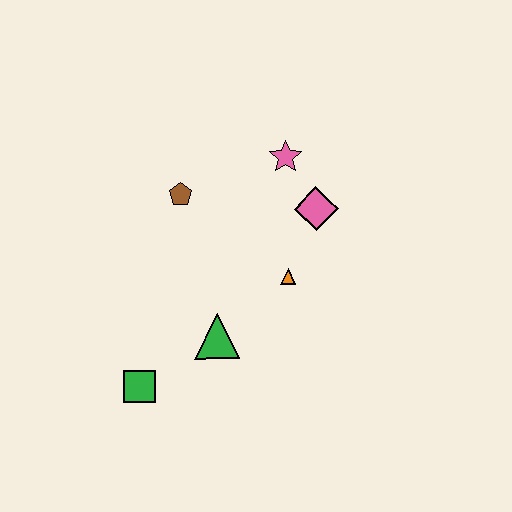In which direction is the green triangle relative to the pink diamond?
The green triangle is below the pink diamond.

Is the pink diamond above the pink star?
No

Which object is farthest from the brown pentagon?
The green square is farthest from the brown pentagon.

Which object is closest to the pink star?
The pink diamond is closest to the pink star.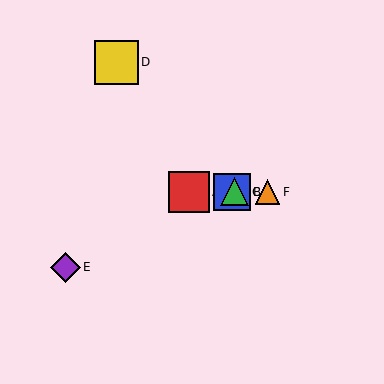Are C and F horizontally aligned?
Yes, both are at y≈192.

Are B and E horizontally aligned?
No, B is at y≈192 and E is at y≈267.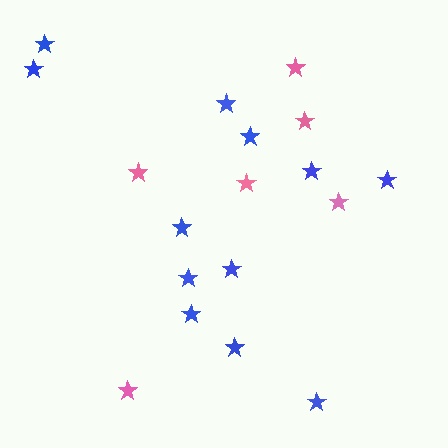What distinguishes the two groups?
There are 2 groups: one group of blue stars (12) and one group of pink stars (6).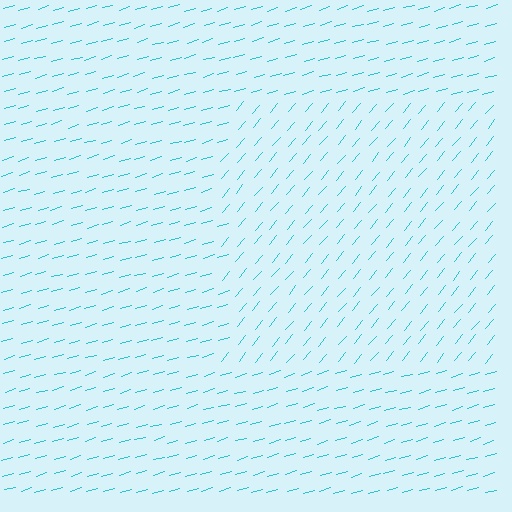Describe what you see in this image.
The image is filled with small cyan line segments. A rectangle region in the image has lines oriented differently from the surrounding lines, creating a visible texture boundary.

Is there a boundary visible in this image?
Yes, there is a texture boundary formed by a change in line orientation.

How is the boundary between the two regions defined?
The boundary is defined purely by a change in line orientation (approximately 33 degrees difference). All lines are the same color and thickness.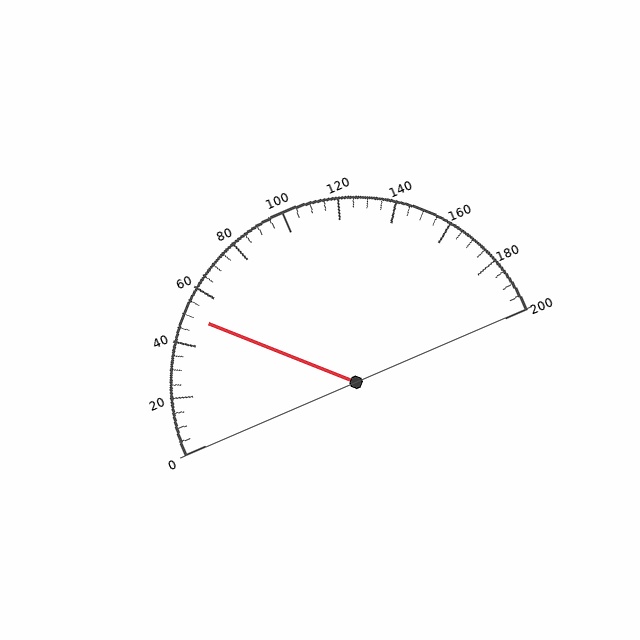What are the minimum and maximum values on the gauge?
The gauge ranges from 0 to 200.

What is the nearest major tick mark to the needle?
The nearest major tick mark is 40.